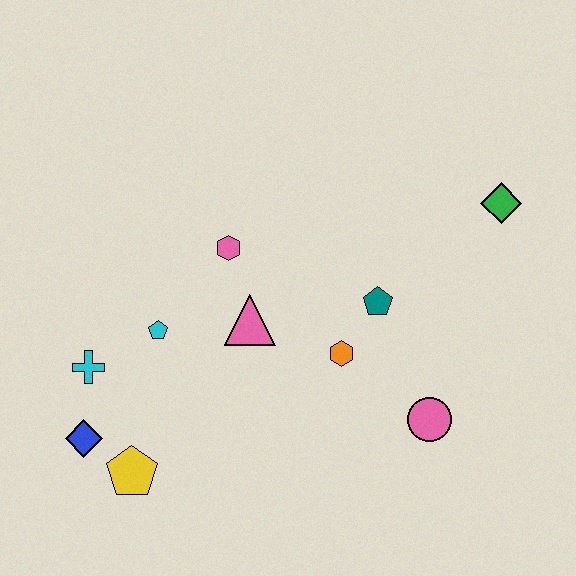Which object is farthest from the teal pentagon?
The blue diamond is farthest from the teal pentagon.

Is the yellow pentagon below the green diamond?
Yes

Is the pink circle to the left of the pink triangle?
No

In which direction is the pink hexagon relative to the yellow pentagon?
The pink hexagon is above the yellow pentagon.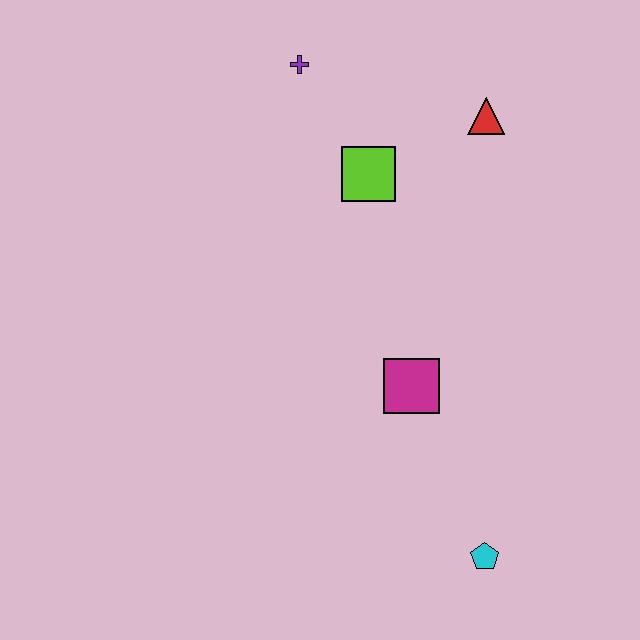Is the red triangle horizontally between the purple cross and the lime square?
No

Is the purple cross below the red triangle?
No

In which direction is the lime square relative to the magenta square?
The lime square is above the magenta square.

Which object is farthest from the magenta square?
The purple cross is farthest from the magenta square.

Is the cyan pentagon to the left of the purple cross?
No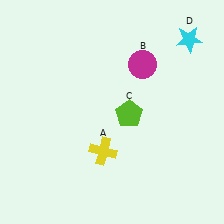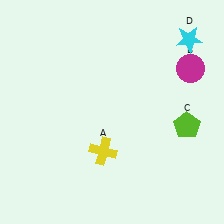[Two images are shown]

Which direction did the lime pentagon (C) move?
The lime pentagon (C) moved right.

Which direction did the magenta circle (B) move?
The magenta circle (B) moved right.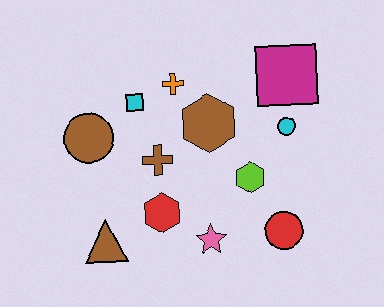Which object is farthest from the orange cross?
The red circle is farthest from the orange cross.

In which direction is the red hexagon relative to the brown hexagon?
The red hexagon is below the brown hexagon.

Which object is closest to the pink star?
The red hexagon is closest to the pink star.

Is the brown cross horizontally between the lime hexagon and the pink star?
No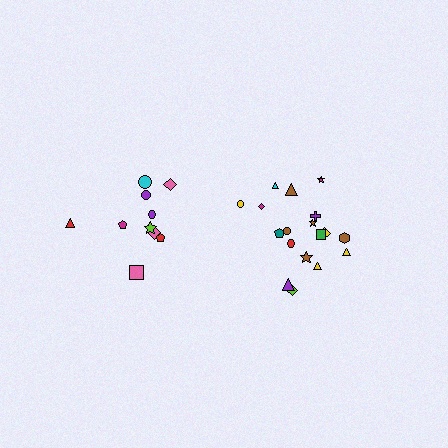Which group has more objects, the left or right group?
The right group.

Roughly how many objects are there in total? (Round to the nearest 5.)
Roughly 30 objects in total.